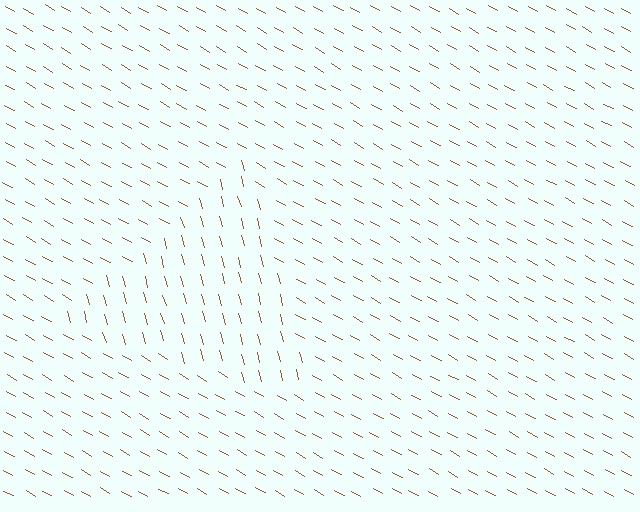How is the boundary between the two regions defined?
The boundary is defined purely by a change in line orientation (approximately 45 degrees difference). All lines are the same color and thickness.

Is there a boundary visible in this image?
Yes, there is a texture boundary formed by a change in line orientation.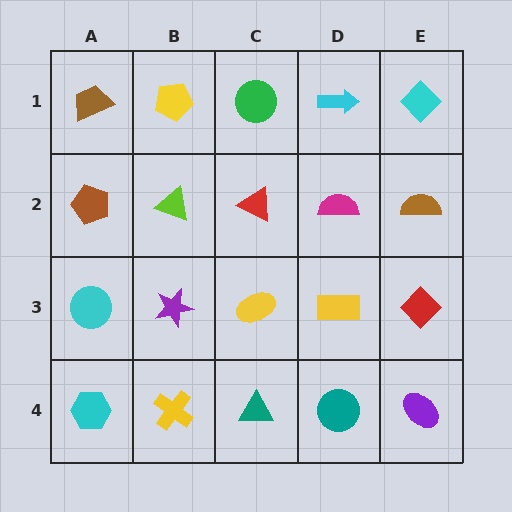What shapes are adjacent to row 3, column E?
A brown semicircle (row 2, column E), a purple ellipse (row 4, column E), a yellow rectangle (row 3, column D).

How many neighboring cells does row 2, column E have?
3.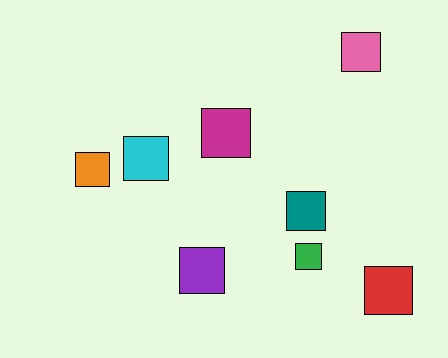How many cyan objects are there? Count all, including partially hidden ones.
There is 1 cyan object.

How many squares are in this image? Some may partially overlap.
There are 8 squares.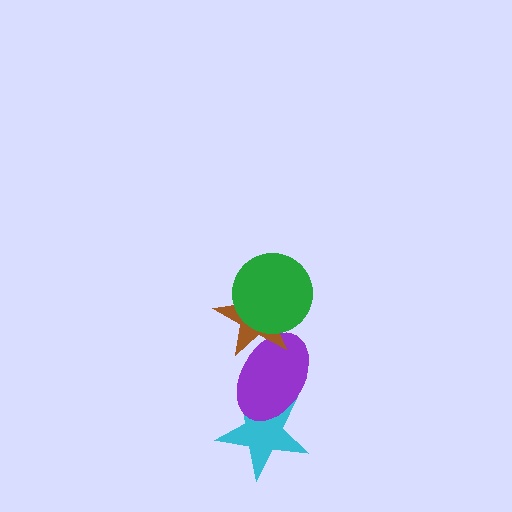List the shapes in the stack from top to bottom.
From top to bottom: the green circle, the brown star, the purple ellipse, the cyan star.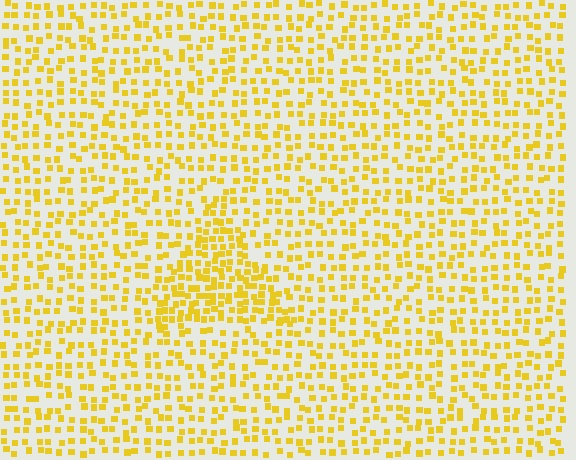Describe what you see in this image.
The image contains small yellow elements arranged at two different densities. A triangle-shaped region is visible where the elements are more densely packed than the surrounding area.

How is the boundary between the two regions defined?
The boundary is defined by a change in element density (approximately 1.8x ratio). All elements are the same color, size, and shape.